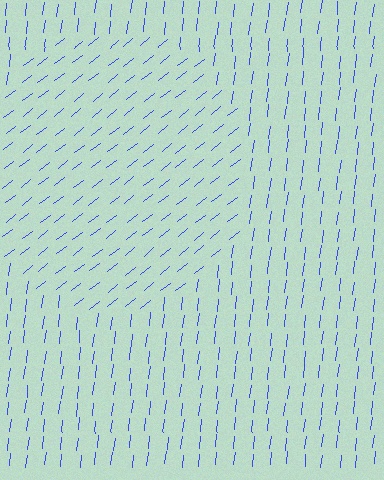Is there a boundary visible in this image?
Yes, there is a texture boundary formed by a change in line orientation.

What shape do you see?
I see a circle.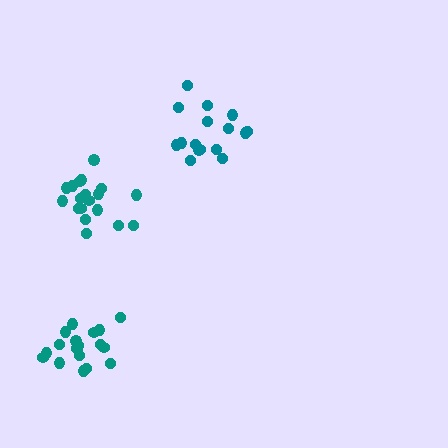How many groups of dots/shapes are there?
There are 3 groups.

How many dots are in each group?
Group 1: 16 dots, Group 2: 19 dots, Group 3: 18 dots (53 total).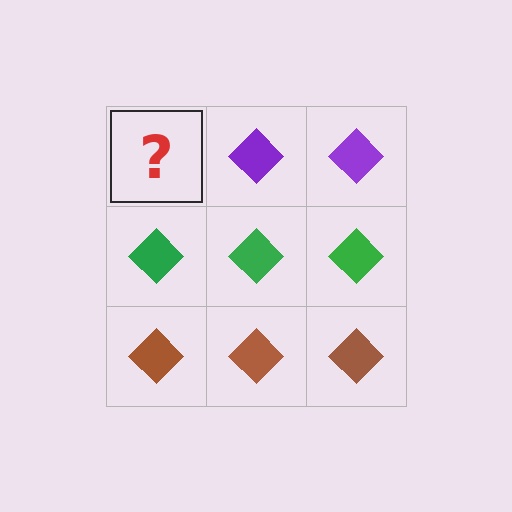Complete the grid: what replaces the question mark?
The question mark should be replaced with a purple diamond.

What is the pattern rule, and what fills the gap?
The rule is that each row has a consistent color. The gap should be filled with a purple diamond.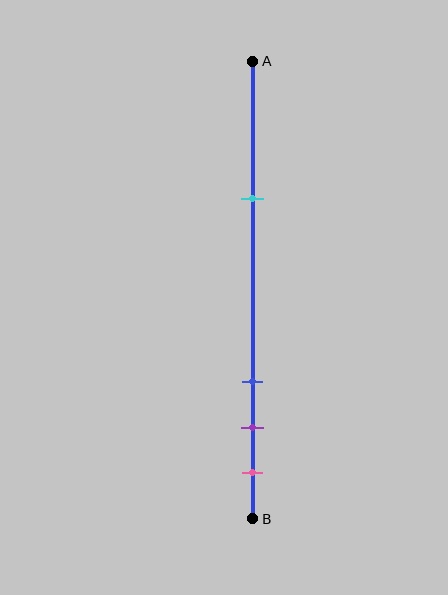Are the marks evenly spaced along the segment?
No, the marks are not evenly spaced.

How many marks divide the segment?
There are 4 marks dividing the segment.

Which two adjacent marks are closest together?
The purple and pink marks are the closest adjacent pair.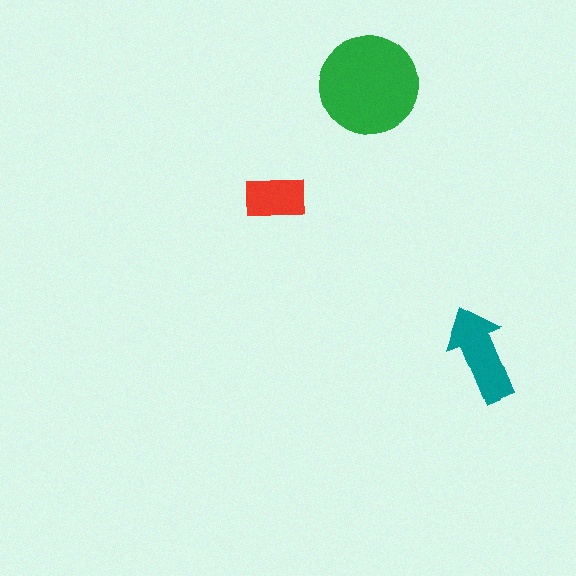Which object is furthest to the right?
The teal arrow is rightmost.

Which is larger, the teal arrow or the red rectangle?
The teal arrow.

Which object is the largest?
The green circle.